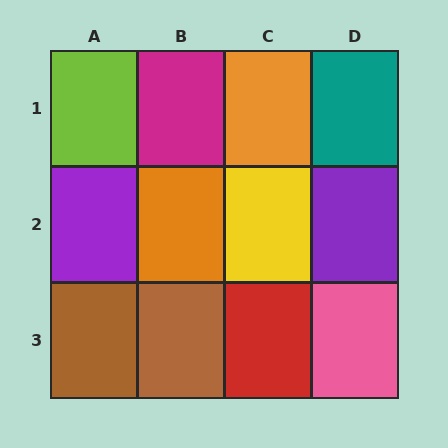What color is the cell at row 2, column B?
Orange.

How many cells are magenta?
1 cell is magenta.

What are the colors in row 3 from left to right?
Brown, brown, red, pink.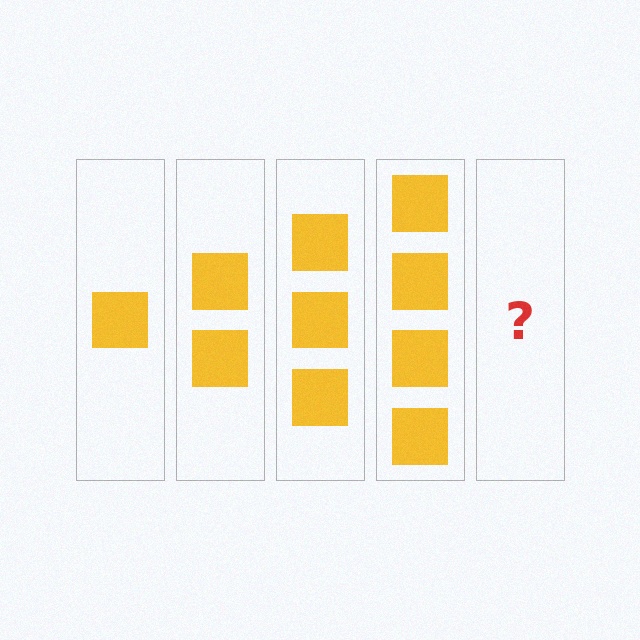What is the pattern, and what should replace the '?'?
The pattern is that each step adds one more square. The '?' should be 5 squares.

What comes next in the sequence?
The next element should be 5 squares.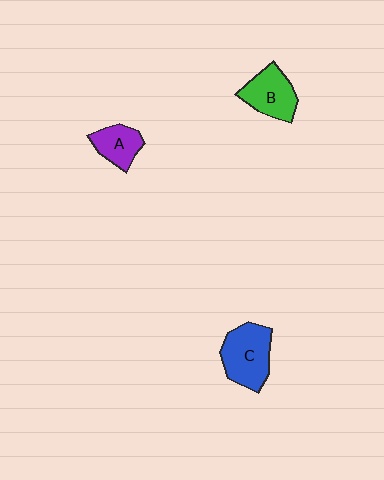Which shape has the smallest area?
Shape A (purple).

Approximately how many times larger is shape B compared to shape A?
Approximately 1.3 times.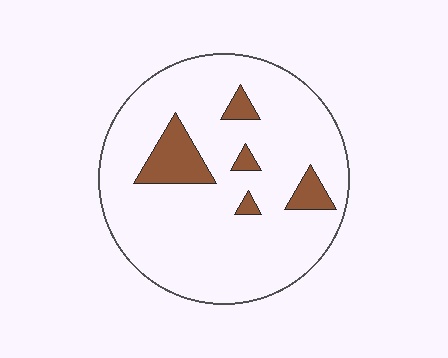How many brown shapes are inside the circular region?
5.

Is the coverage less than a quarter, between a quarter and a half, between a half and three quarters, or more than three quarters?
Less than a quarter.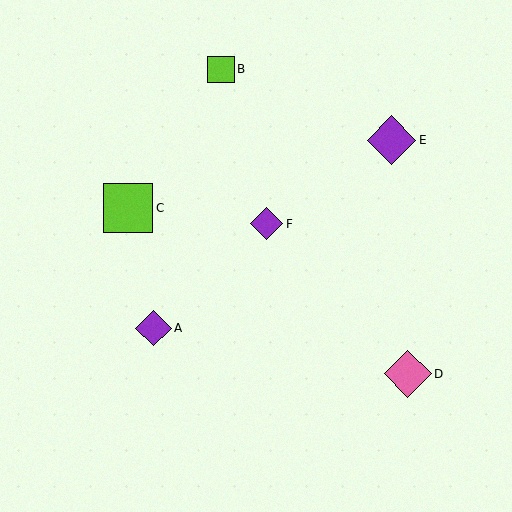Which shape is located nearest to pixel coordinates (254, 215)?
The purple diamond (labeled F) at (267, 224) is nearest to that location.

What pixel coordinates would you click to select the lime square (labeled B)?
Click at (221, 69) to select the lime square B.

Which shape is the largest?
The lime square (labeled C) is the largest.